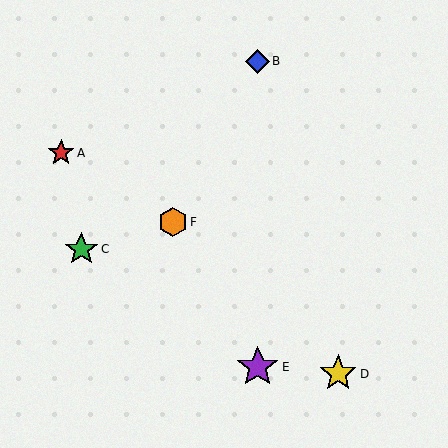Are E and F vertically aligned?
No, E is at x≈258 and F is at x≈173.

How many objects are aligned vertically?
2 objects (B, E) are aligned vertically.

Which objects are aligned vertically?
Objects B, E are aligned vertically.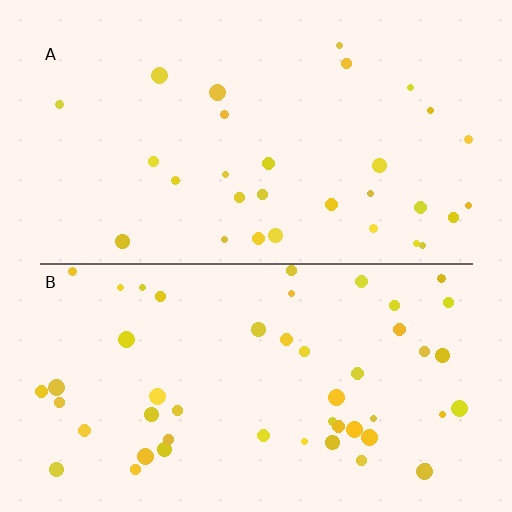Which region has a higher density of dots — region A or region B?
B (the bottom).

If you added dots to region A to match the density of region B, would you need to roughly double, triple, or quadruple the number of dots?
Approximately double.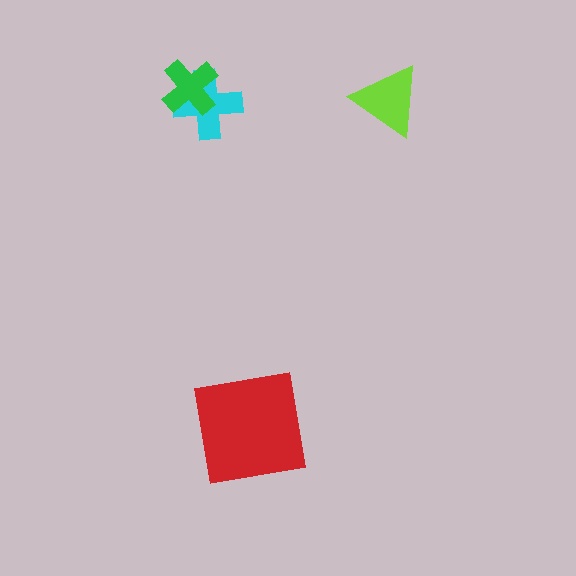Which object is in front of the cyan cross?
The green cross is in front of the cyan cross.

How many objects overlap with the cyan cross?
1 object overlaps with the cyan cross.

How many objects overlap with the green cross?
1 object overlaps with the green cross.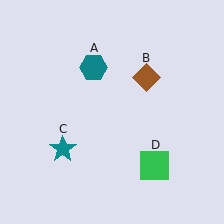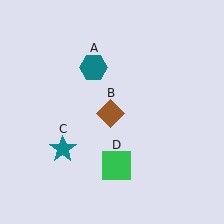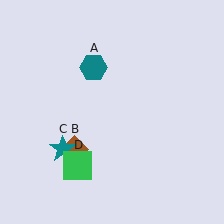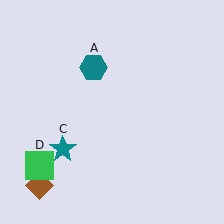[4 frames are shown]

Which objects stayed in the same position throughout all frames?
Teal hexagon (object A) and teal star (object C) remained stationary.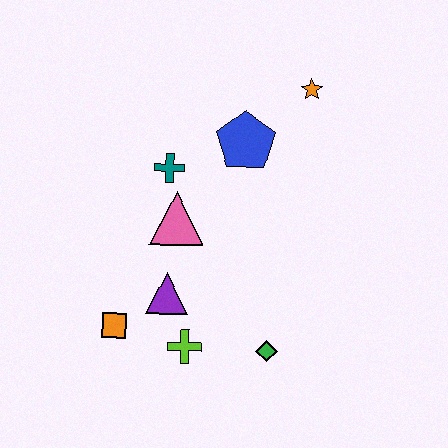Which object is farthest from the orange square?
The orange star is farthest from the orange square.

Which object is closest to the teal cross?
The pink triangle is closest to the teal cross.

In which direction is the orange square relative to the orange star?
The orange square is below the orange star.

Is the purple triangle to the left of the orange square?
No